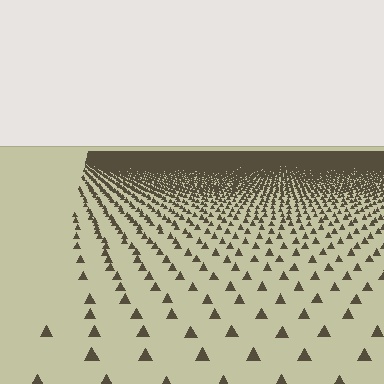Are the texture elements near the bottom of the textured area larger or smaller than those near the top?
Larger. Near the bottom, elements are closer to the viewer and appear at a bigger on-screen size.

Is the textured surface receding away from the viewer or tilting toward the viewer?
The surface is receding away from the viewer. Texture elements get smaller and denser toward the top.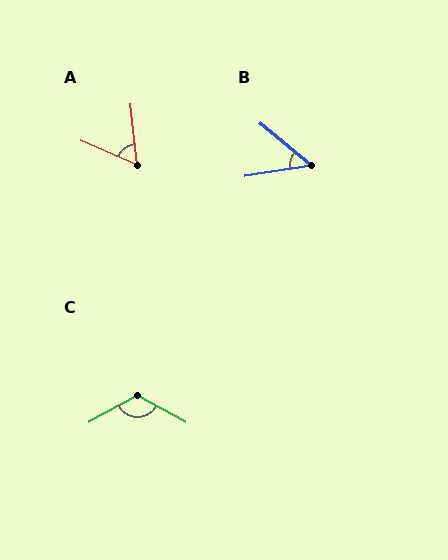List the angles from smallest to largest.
B (48°), A (61°), C (123°).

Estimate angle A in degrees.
Approximately 61 degrees.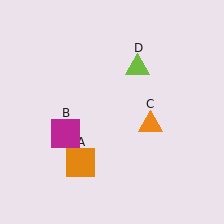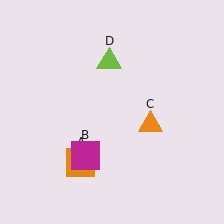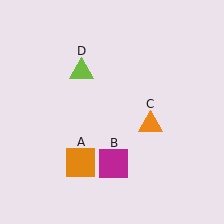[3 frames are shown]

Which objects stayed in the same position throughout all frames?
Orange square (object A) and orange triangle (object C) remained stationary.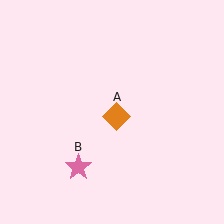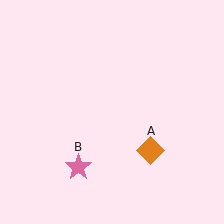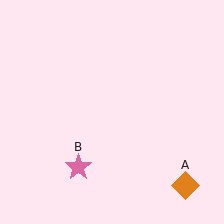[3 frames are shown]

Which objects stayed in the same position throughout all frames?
Pink star (object B) remained stationary.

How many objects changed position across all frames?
1 object changed position: orange diamond (object A).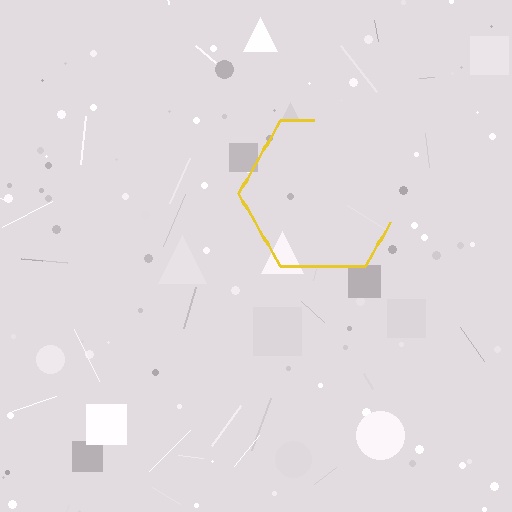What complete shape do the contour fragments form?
The contour fragments form a hexagon.